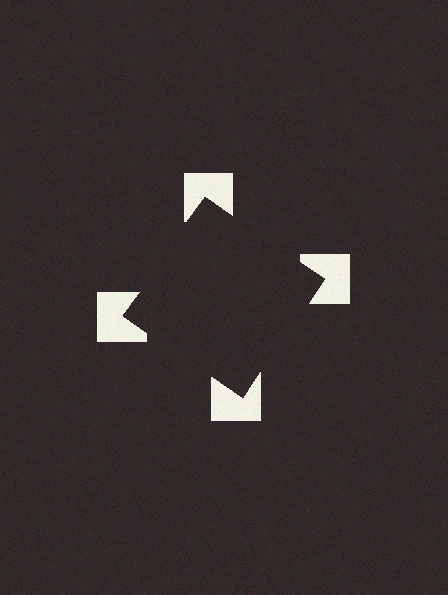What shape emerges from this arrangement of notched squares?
An illusory square — its edges are inferred from the aligned wedge cuts in the notched squares, not physically drawn.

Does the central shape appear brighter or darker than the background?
It typically appears slightly darker than the background, even though no actual brightness change is drawn.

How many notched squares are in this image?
There are 4 — one at each vertex of the illusory square.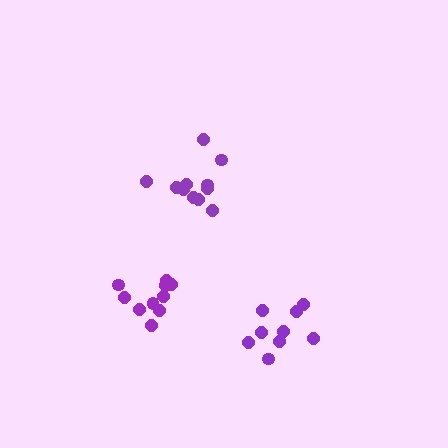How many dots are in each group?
Group 1: 11 dots, Group 2: 10 dots, Group 3: 9 dots (30 total).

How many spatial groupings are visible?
There are 3 spatial groupings.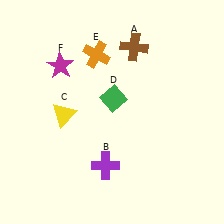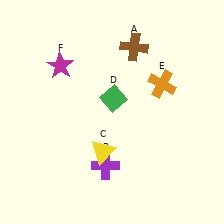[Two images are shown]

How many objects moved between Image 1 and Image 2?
2 objects moved between the two images.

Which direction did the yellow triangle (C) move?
The yellow triangle (C) moved right.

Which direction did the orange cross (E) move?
The orange cross (E) moved right.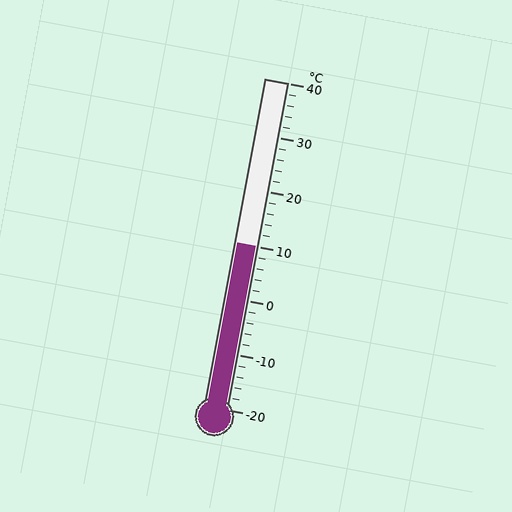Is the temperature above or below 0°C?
The temperature is above 0°C.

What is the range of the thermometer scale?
The thermometer scale ranges from -20°C to 40°C.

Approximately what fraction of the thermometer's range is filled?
The thermometer is filled to approximately 50% of its range.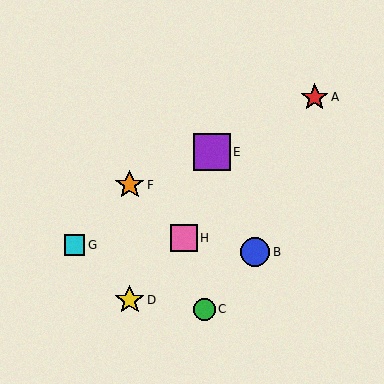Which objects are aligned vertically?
Objects D, F are aligned vertically.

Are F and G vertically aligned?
No, F is at x≈130 and G is at x≈74.